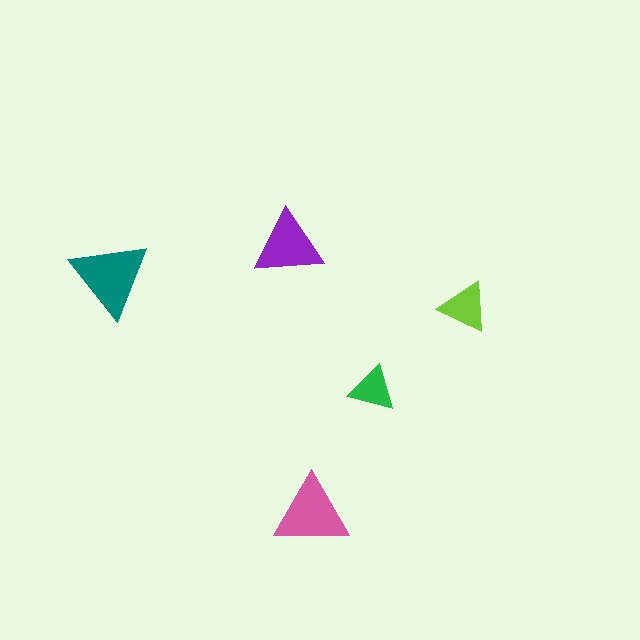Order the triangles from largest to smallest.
the teal one, the pink one, the purple one, the lime one, the green one.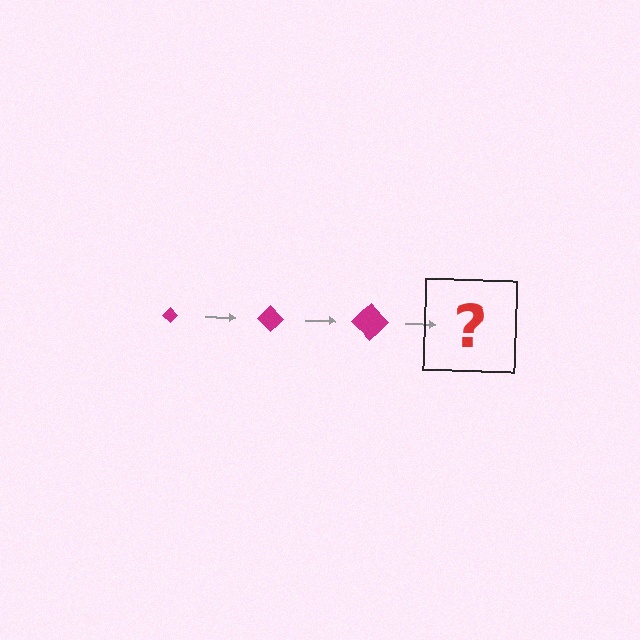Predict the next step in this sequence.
The next step is a magenta diamond, larger than the previous one.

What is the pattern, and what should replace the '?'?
The pattern is that the diamond gets progressively larger each step. The '?' should be a magenta diamond, larger than the previous one.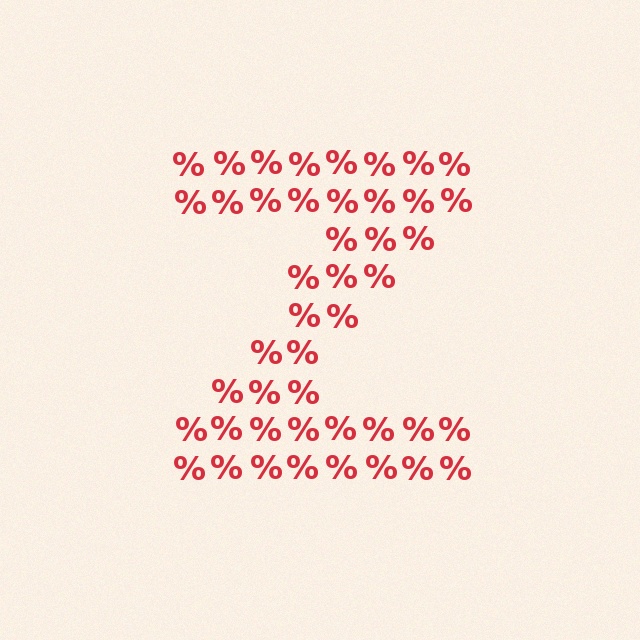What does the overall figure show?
The overall figure shows the letter Z.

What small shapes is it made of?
It is made of small percent signs.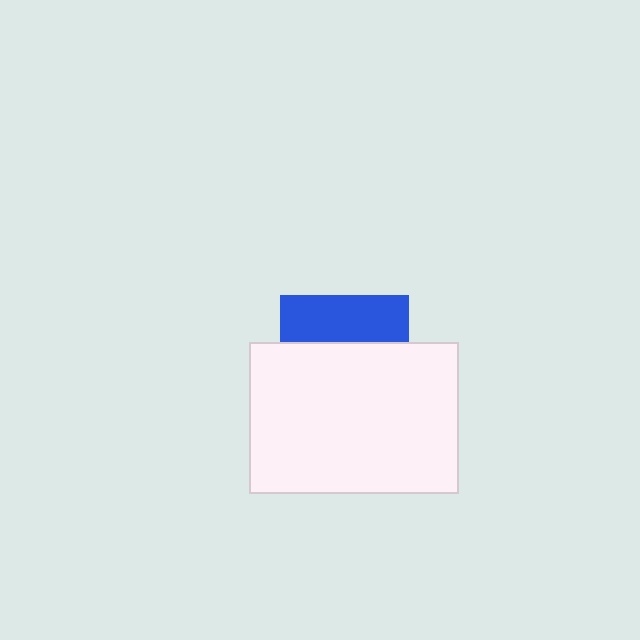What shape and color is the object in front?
The object in front is a white rectangle.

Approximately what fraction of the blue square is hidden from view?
Roughly 64% of the blue square is hidden behind the white rectangle.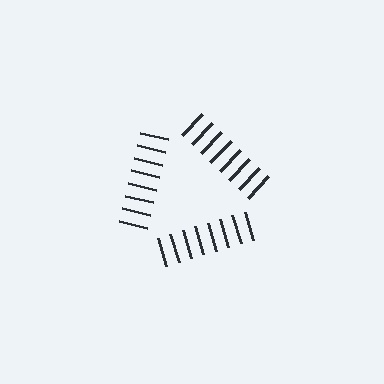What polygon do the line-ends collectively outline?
An illusory triangle — the line segments terminate on its edges but no continuous stroke is drawn.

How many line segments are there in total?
24 — 8 along each of the 3 edges.